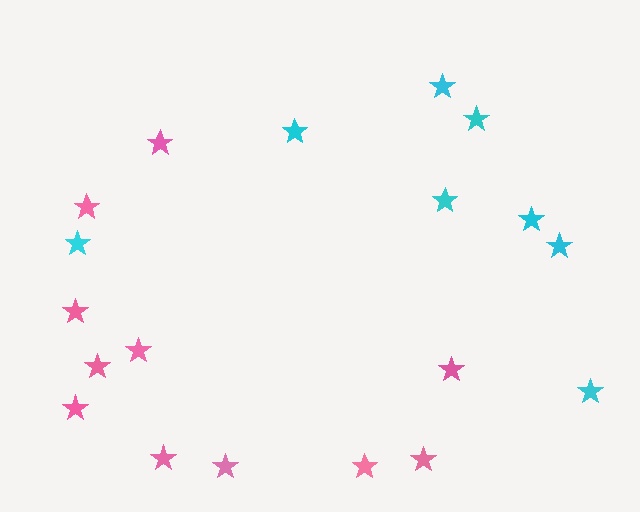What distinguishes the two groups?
There are 2 groups: one group of pink stars (11) and one group of cyan stars (8).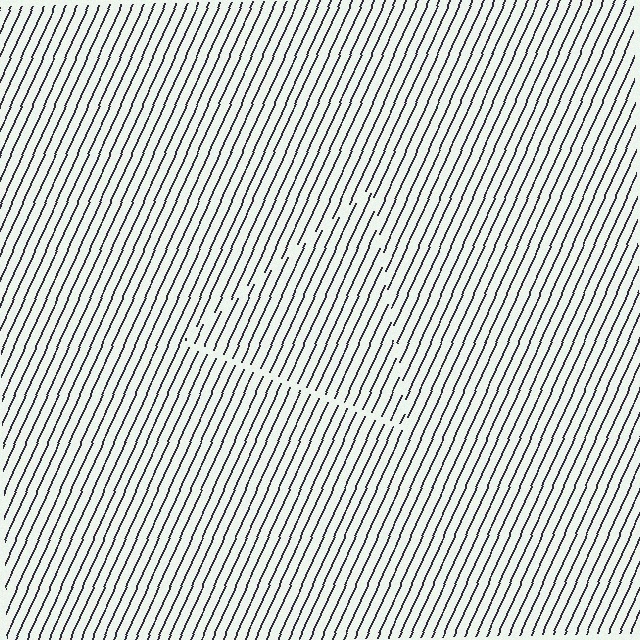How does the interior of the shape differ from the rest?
The interior of the shape contains the same grating, shifted by half a period — the contour is defined by the phase discontinuity where line-ends from the inner and outer gratings abut.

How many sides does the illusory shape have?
3 sides — the line-ends trace a triangle.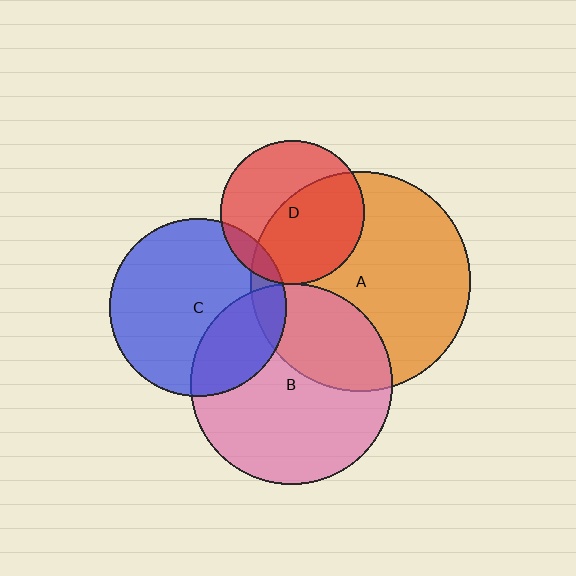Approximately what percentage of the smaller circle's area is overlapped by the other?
Approximately 10%.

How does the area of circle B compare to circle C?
Approximately 1.3 times.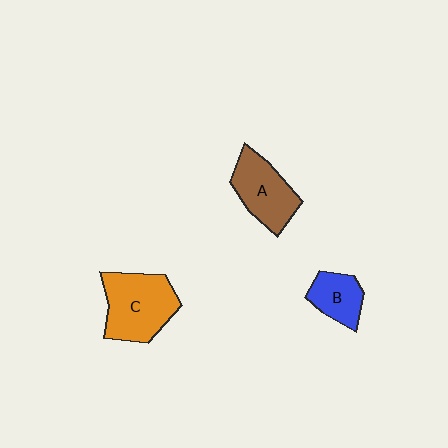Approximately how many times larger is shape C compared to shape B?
Approximately 1.9 times.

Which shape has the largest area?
Shape C (orange).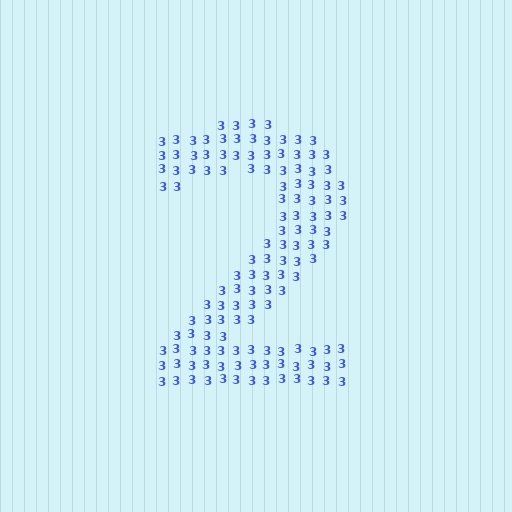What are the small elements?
The small elements are digit 3's.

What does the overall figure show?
The overall figure shows the digit 2.